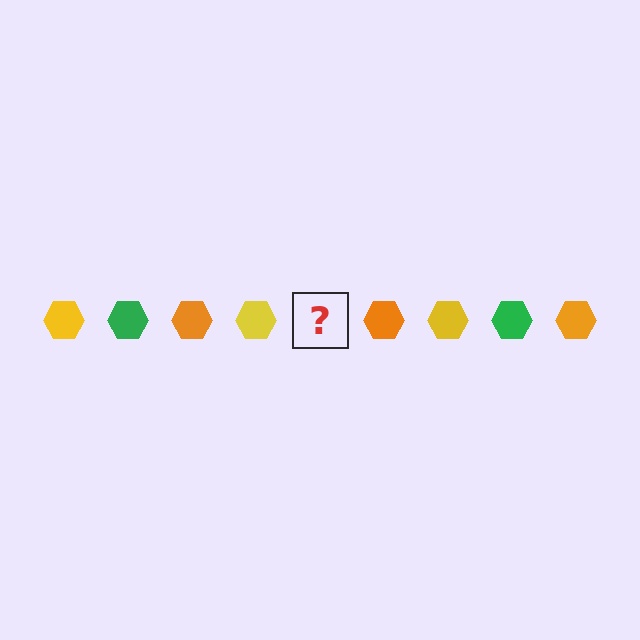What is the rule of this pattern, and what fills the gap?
The rule is that the pattern cycles through yellow, green, orange hexagons. The gap should be filled with a green hexagon.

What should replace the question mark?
The question mark should be replaced with a green hexagon.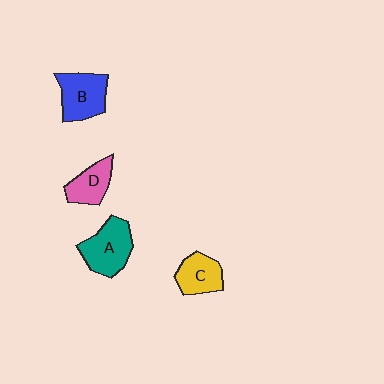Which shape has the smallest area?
Shape D (pink).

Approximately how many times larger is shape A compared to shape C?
Approximately 1.4 times.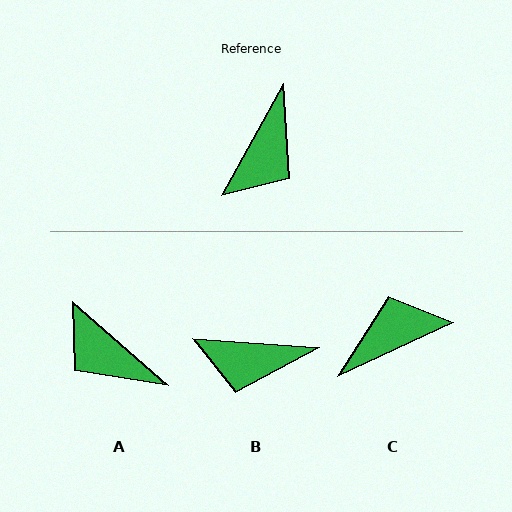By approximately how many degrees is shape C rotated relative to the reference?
Approximately 144 degrees counter-clockwise.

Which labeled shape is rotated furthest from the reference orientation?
C, about 144 degrees away.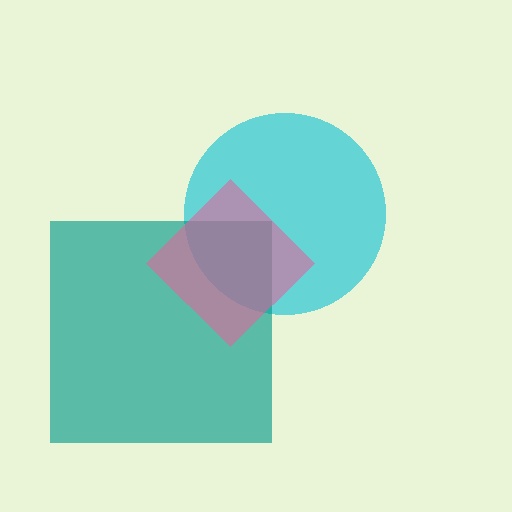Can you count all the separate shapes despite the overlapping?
Yes, there are 3 separate shapes.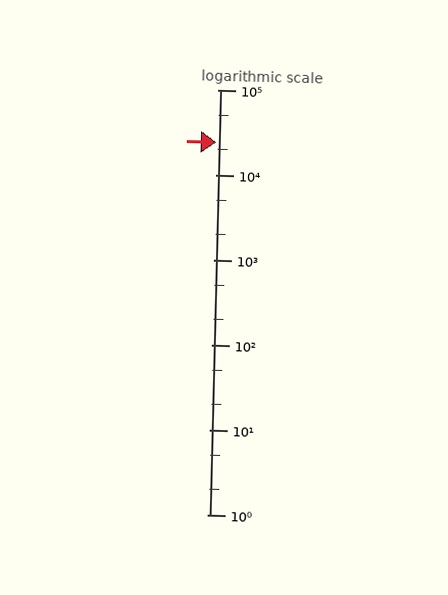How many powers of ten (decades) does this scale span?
The scale spans 5 decades, from 1 to 100000.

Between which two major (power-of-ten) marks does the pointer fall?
The pointer is between 10000 and 100000.